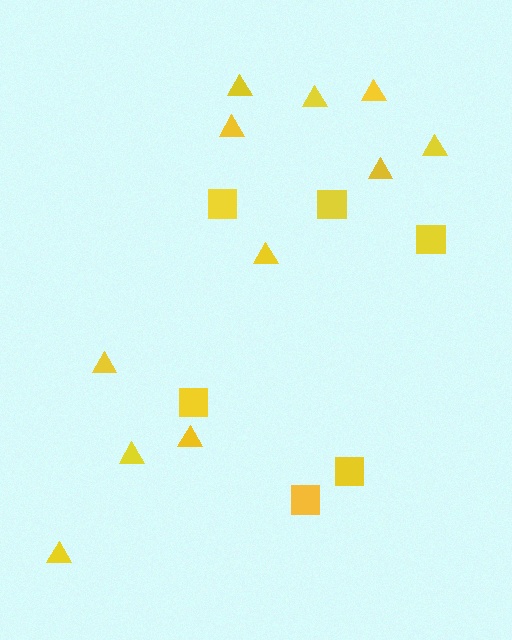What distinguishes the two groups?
There are 2 groups: one group of squares (6) and one group of triangles (11).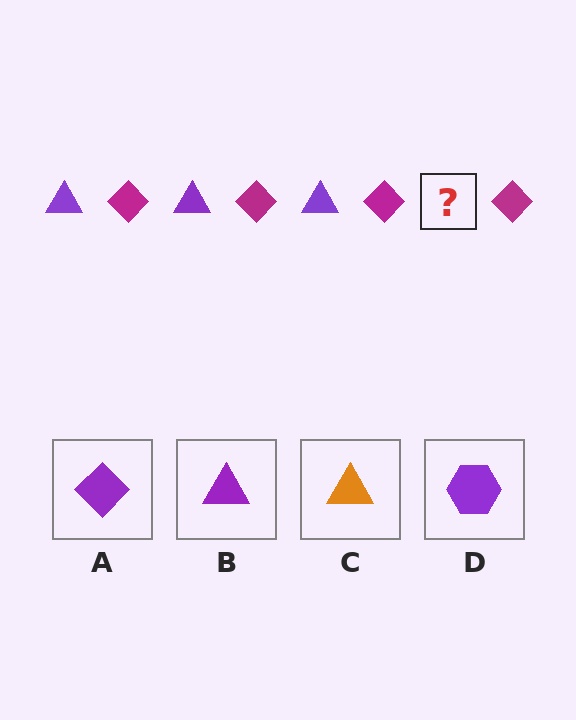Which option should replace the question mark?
Option B.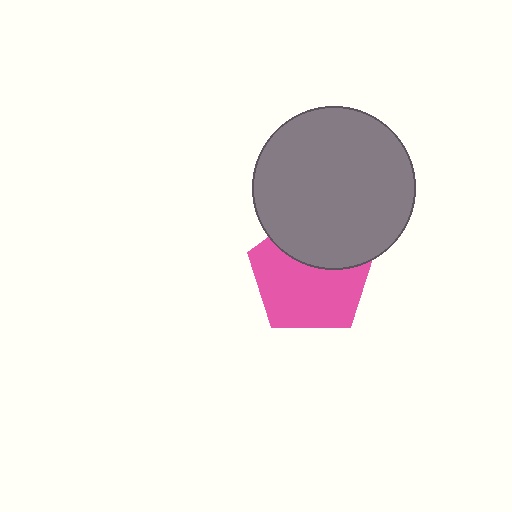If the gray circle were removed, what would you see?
You would see the complete pink pentagon.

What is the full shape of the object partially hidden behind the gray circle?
The partially hidden object is a pink pentagon.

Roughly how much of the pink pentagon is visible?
About half of it is visible (roughly 64%).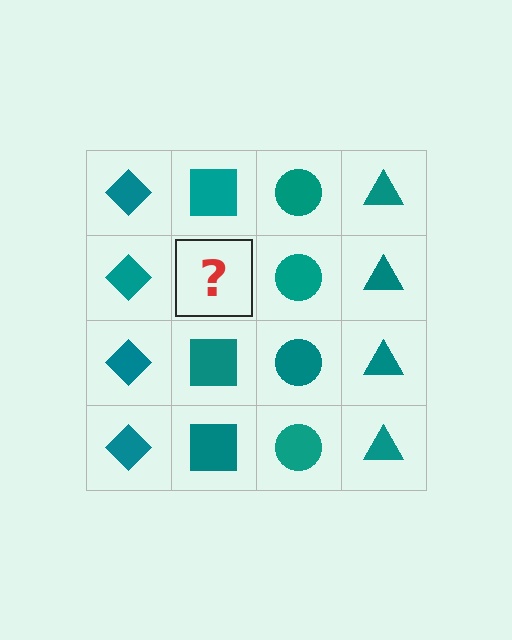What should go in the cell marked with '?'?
The missing cell should contain a teal square.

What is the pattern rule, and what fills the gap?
The rule is that each column has a consistent shape. The gap should be filled with a teal square.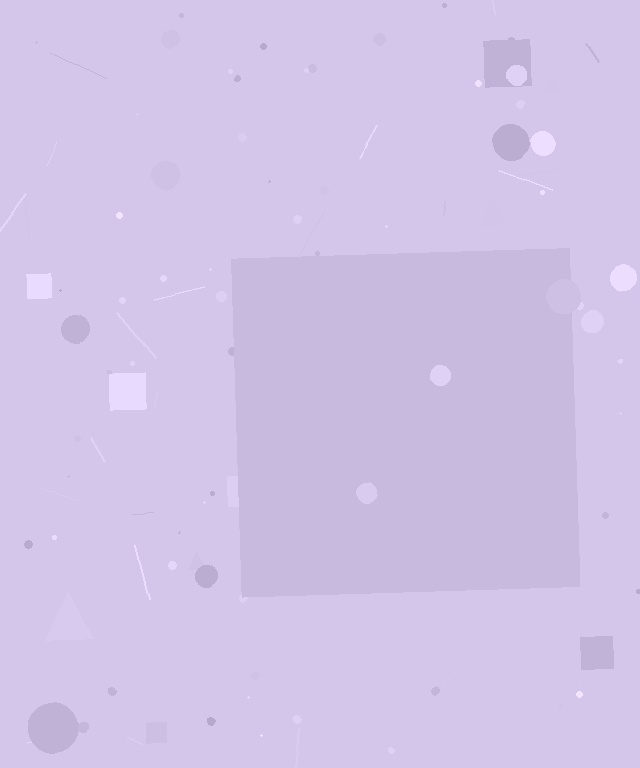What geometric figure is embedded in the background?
A square is embedded in the background.